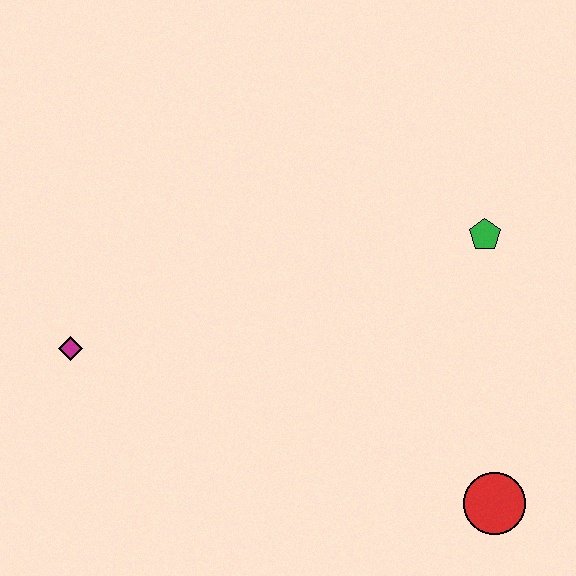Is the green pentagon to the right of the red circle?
No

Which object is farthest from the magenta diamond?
The red circle is farthest from the magenta diamond.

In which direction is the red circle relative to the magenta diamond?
The red circle is to the right of the magenta diamond.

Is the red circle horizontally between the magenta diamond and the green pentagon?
No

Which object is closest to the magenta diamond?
The green pentagon is closest to the magenta diamond.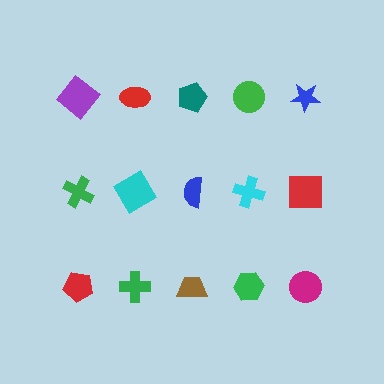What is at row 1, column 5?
A blue star.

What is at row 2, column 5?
A red square.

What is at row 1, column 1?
A purple diamond.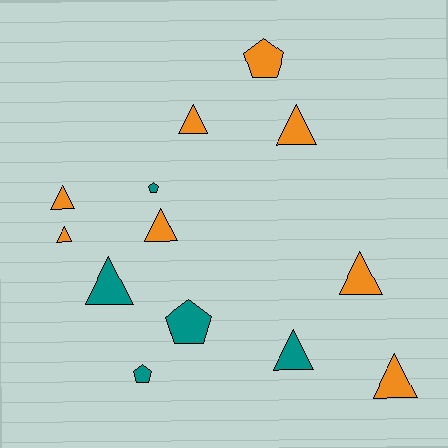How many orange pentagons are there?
There is 1 orange pentagon.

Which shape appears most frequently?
Triangle, with 9 objects.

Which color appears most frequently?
Orange, with 8 objects.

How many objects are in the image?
There are 13 objects.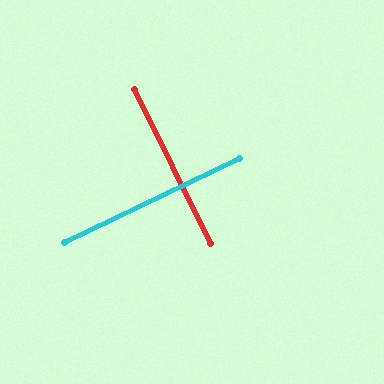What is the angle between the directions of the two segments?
Approximately 90 degrees.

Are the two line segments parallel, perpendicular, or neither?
Perpendicular — they meet at approximately 90°.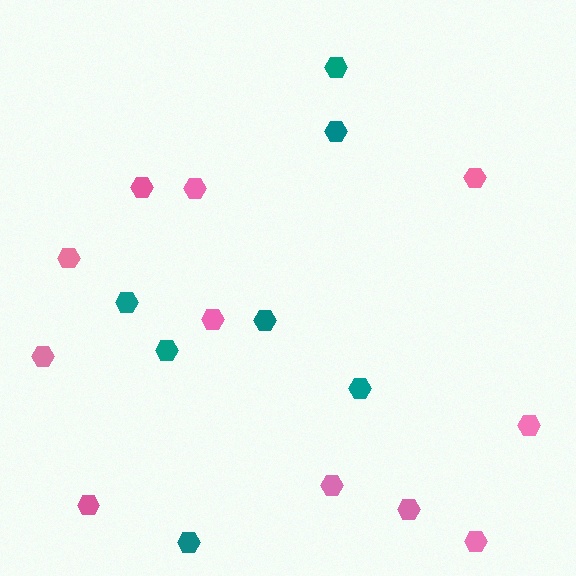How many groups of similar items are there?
There are 2 groups: one group of teal hexagons (7) and one group of pink hexagons (11).